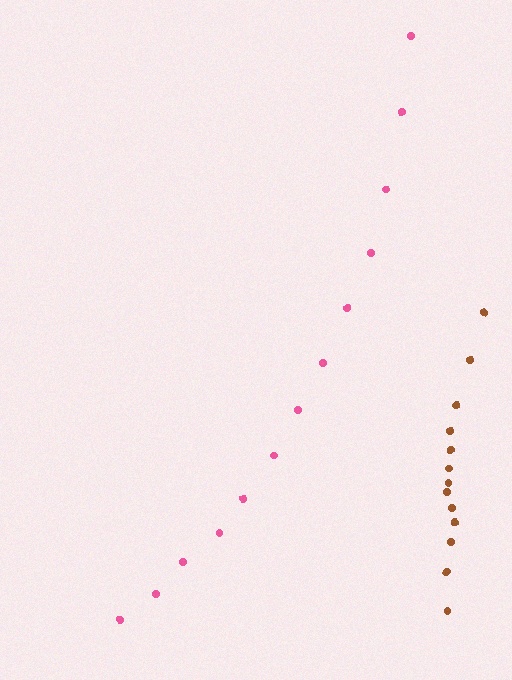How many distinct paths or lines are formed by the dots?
There are 2 distinct paths.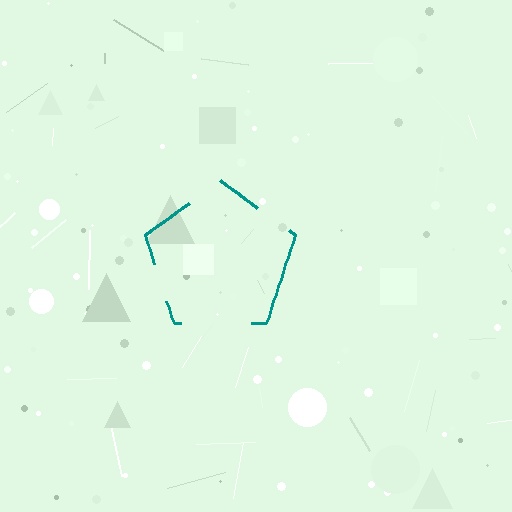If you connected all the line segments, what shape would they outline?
They would outline a pentagon.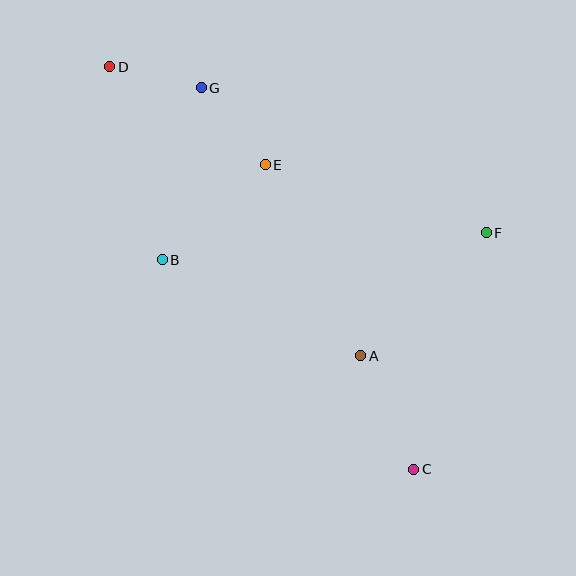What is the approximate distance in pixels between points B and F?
The distance between B and F is approximately 325 pixels.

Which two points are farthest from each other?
Points C and D are farthest from each other.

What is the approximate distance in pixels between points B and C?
The distance between B and C is approximately 327 pixels.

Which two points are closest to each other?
Points D and G are closest to each other.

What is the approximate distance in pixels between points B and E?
The distance between B and E is approximately 140 pixels.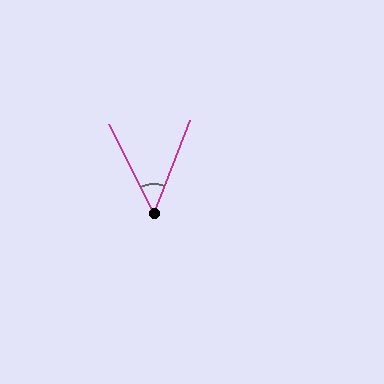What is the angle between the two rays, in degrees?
Approximately 48 degrees.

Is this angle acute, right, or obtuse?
It is acute.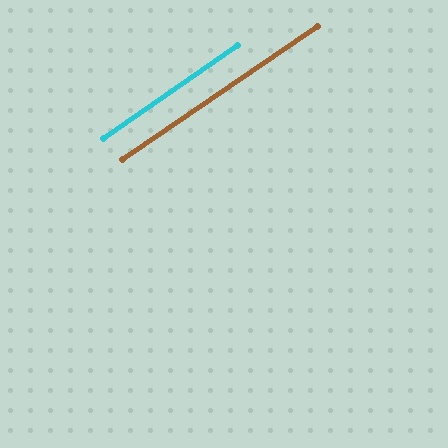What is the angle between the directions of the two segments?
Approximately 1 degree.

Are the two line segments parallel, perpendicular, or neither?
Parallel — their directions differ by only 0.5°.